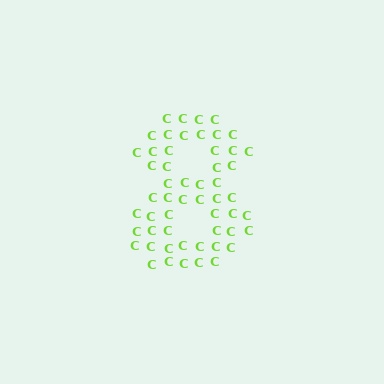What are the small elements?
The small elements are letter C's.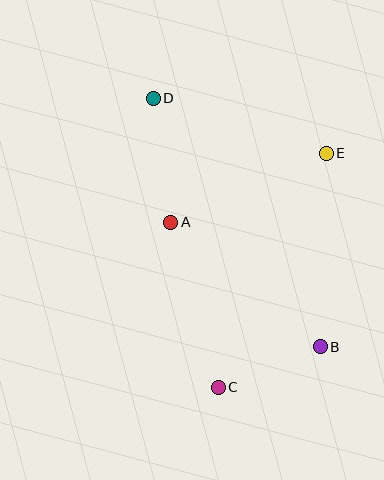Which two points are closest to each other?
Points B and C are closest to each other.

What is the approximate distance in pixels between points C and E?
The distance between C and E is approximately 258 pixels.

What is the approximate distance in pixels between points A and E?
The distance between A and E is approximately 170 pixels.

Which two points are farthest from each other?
Points B and D are farthest from each other.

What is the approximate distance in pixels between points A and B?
The distance between A and B is approximately 195 pixels.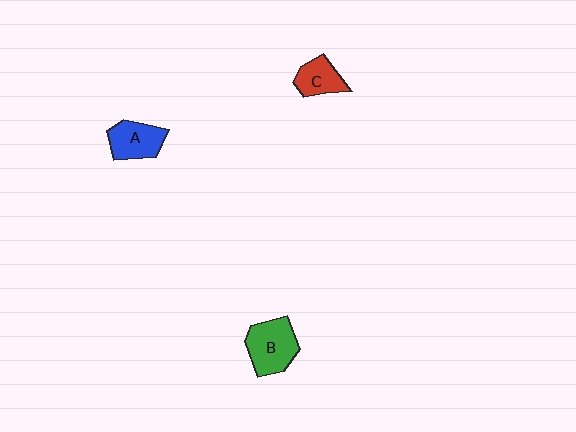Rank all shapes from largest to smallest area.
From largest to smallest: B (green), A (blue), C (red).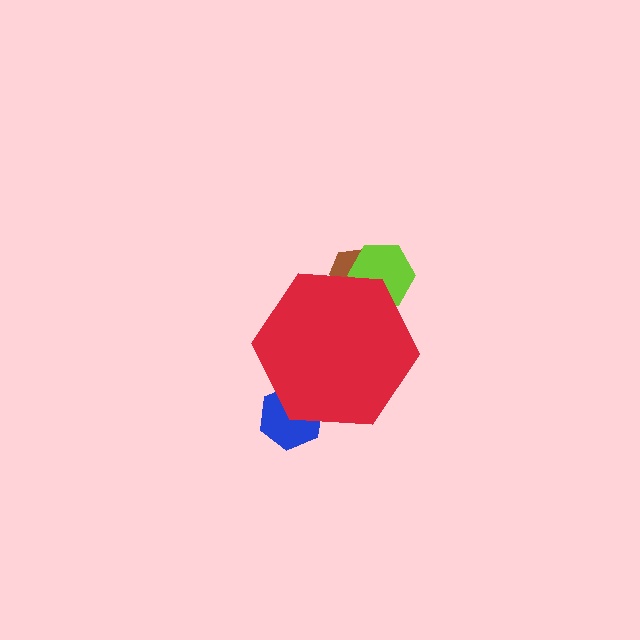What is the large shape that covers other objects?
A red hexagon.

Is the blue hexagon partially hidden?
Yes, the blue hexagon is partially hidden behind the red hexagon.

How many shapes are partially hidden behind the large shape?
3 shapes are partially hidden.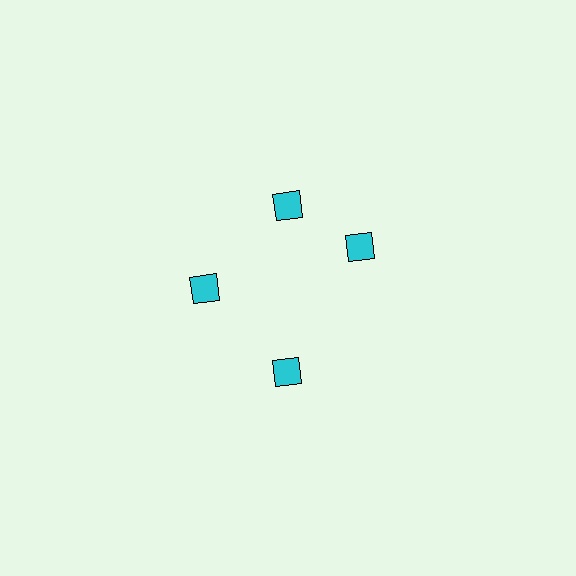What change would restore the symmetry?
The symmetry would be restored by rotating it back into even spacing with its neighbors so that all 4 diamonds sit at equal angles and equal distance from the center.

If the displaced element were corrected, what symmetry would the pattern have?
It would have 4-fold rotational symmetry — the pattern would map onto itself every 90 degrees.